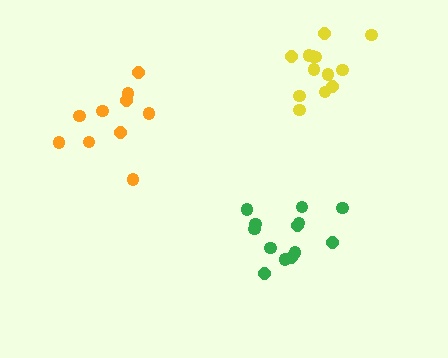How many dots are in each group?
Group 1: 10 dots, Group 2: 13 dots, Group 3: 13 dots (36 total).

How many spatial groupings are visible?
There are 3 spatial groupings.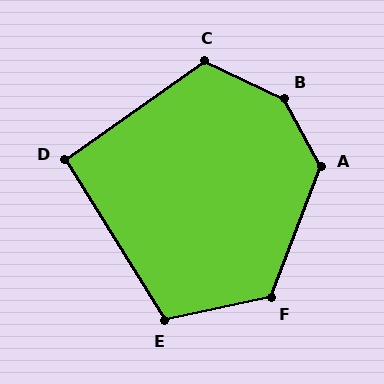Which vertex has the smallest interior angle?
D, at approximately 93 degrees.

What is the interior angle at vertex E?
Approximately 109 degrees (obtuse).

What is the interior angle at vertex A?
Approximately 131 degrees (obtuse).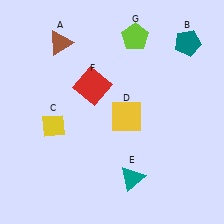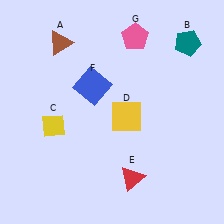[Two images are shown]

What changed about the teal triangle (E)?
In Image 1, E is teal. In Image 2, it changed to red.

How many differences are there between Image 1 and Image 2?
There are 3 differences between the two images.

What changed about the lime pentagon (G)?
In Image 1, G is lime. In Image 2, it changed to pink.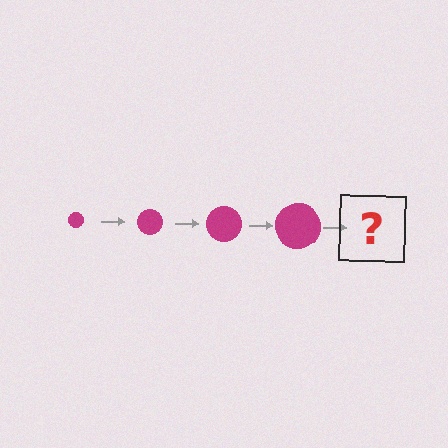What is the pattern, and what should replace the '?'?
The pattern is that the circle gets progressively larger each step. The '?' should be a magenta circle, larger than the previous one.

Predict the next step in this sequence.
The next step is a magenta circle, larger than the previous one.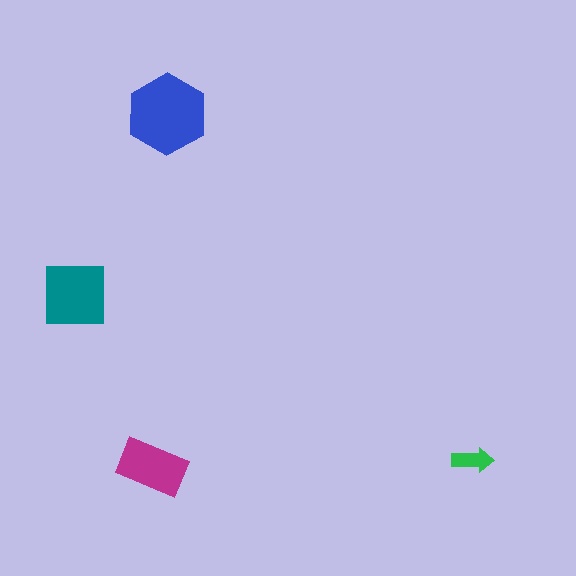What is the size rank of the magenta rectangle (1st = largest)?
3rd.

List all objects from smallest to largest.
The green arrow, the magenta rectangle, the teal square, the blue hexagon.